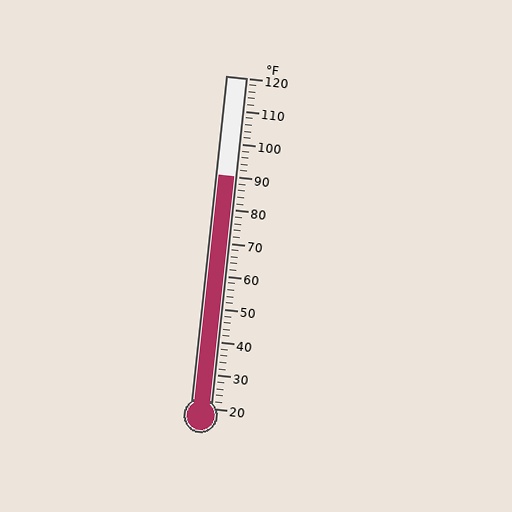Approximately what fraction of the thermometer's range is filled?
The thermometer is filled to approximately 70% of its range.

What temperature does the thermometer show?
The thermometer shows approximately 90°F.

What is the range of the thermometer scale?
The thermometer scale ranges from 20°F to 120°F.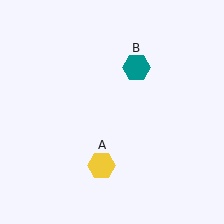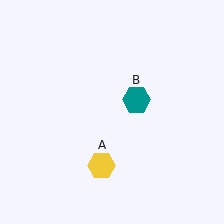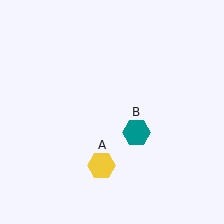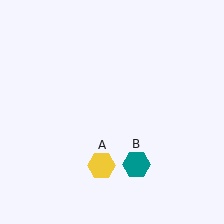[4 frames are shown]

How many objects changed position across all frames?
1 object changed position: teal hexagon (object B).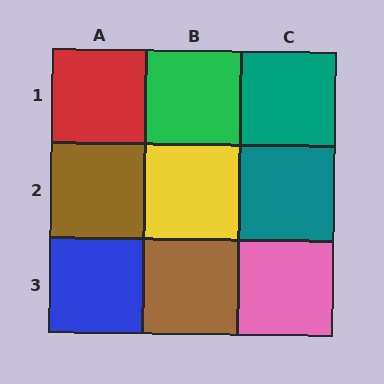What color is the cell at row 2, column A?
Brown.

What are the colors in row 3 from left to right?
Blue, brown, pink.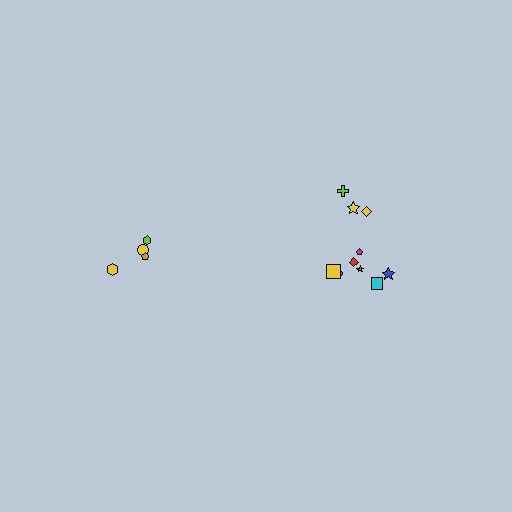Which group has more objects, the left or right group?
The right group.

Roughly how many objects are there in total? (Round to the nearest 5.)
Roughly 15 objects in total.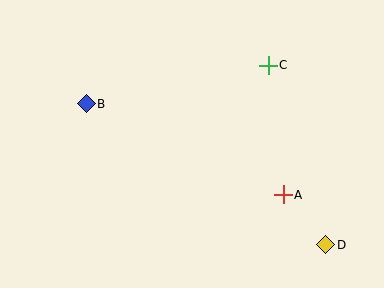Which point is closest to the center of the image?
Point A at (283, 195) is closest to the center.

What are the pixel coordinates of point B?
Point B is at (86, 104).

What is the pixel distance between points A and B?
The distance between A and B is 217 pixels.